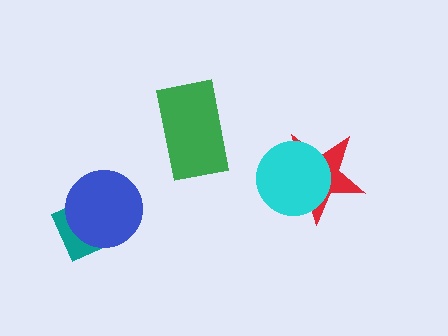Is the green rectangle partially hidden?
No, no other shape covers it.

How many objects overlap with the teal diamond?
1 object overlaps with the teal diamond.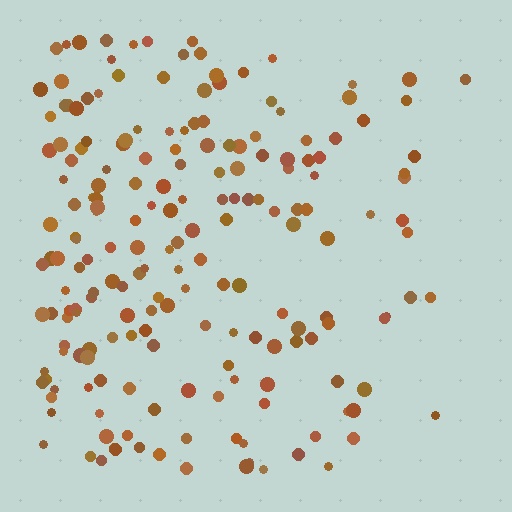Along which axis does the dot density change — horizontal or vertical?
Horizontal.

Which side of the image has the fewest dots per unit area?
The right.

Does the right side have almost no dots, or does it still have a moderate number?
Still a moderate number, just noticeably fewer than the left.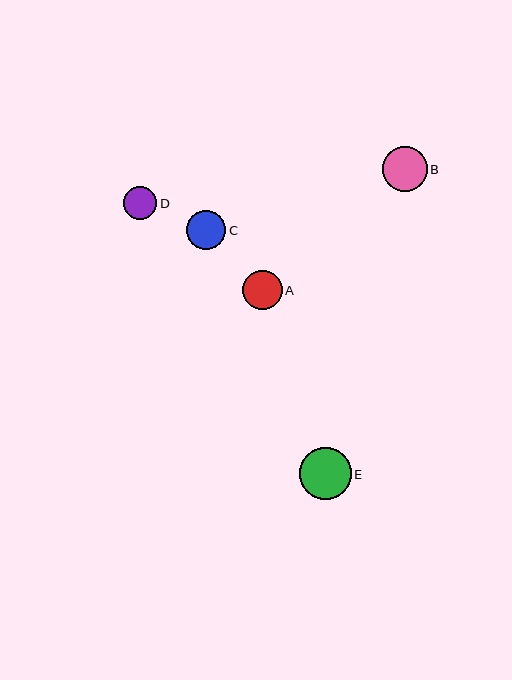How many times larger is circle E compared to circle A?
Circle E is approximately 1.3 times the size of circle A.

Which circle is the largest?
Circle E is the largest with a size of approximately 52 pixels.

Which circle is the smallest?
Circle D is the smallest with a size of approximately 33 pixels.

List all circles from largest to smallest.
From largest to smallest: E, B, A, C, D.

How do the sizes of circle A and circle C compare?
Circle A and circle C are approximately the same size.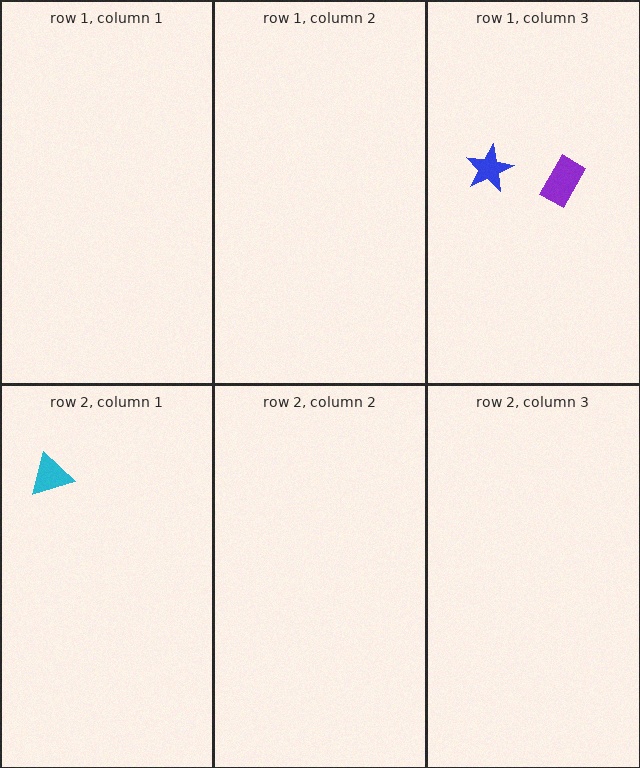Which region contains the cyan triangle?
The row 2, column 1 region.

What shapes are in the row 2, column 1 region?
The cyan triangle.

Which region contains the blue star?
The row 1, column 3 region.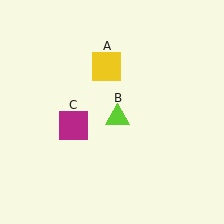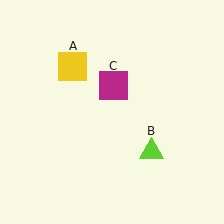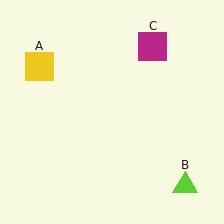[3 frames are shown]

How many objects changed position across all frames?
3 objects changed position: yellow square (object A), lime triangle (object B), magenta square (object C).